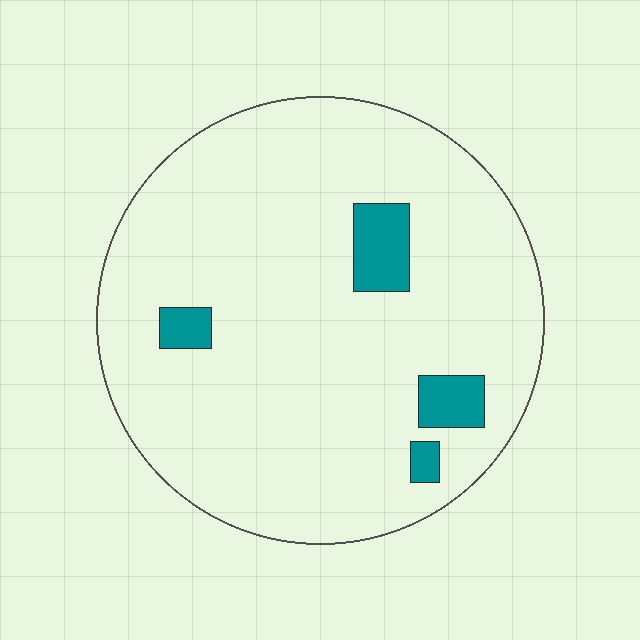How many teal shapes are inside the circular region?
4.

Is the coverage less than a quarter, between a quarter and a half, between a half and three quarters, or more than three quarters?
Less than a quarter.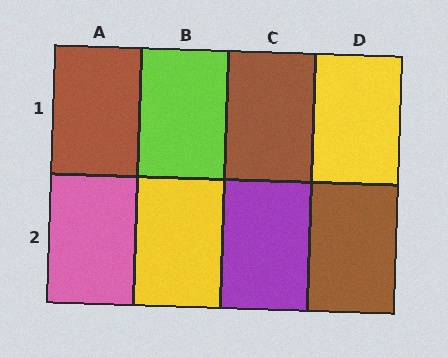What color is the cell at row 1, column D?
Yellow.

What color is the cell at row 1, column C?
Brown.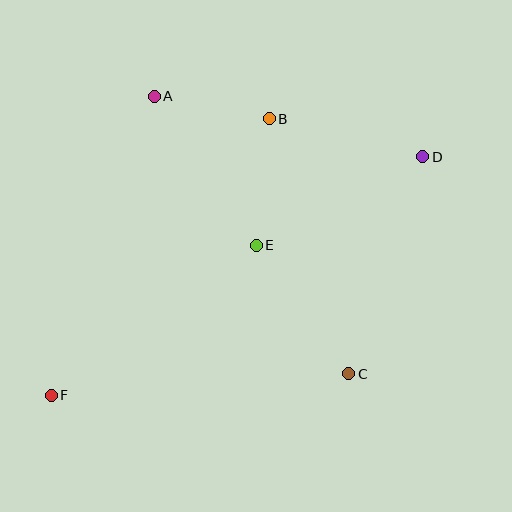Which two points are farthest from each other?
Points D and F are farthest from each other.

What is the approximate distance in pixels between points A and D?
The distance between A and D is approximately 275 pixels.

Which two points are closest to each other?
Points A and B are closest to each other.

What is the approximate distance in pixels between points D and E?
The distance between D and E is approximately 189 pixels.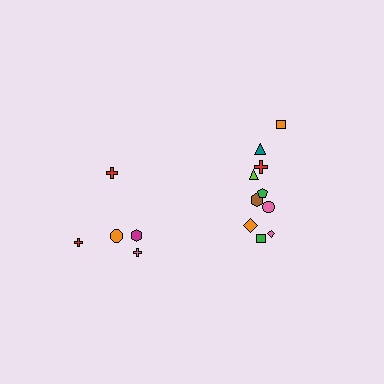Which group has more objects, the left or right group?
The right group.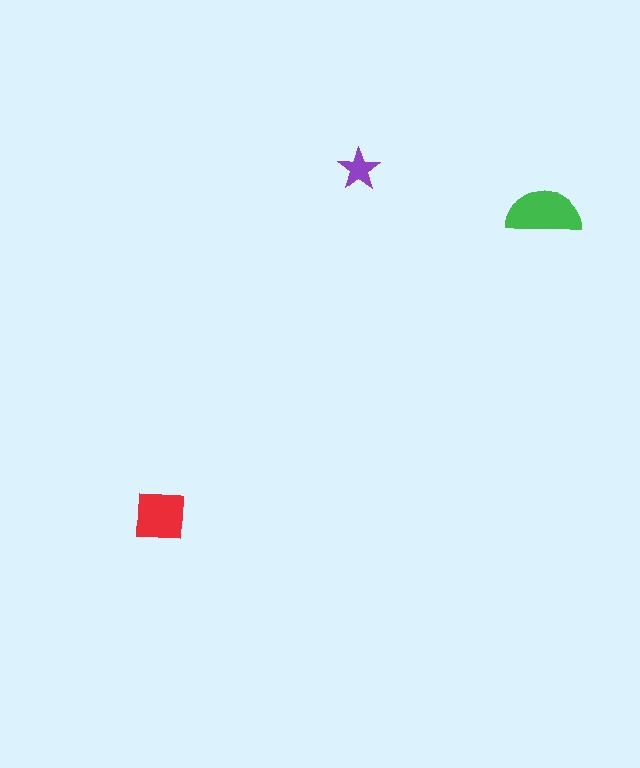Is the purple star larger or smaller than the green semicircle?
Smaller.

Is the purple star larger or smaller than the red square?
Smaller.